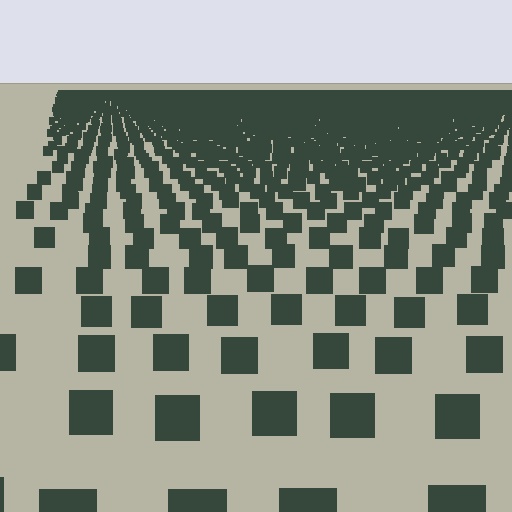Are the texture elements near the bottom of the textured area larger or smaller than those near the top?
Larger. Near the bottom, elements are closer to the viewer and appear at a bigger on-screen size.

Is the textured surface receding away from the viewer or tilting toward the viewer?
The surface is receding away from the viewer. Texture elements get smaller and denser toward the top.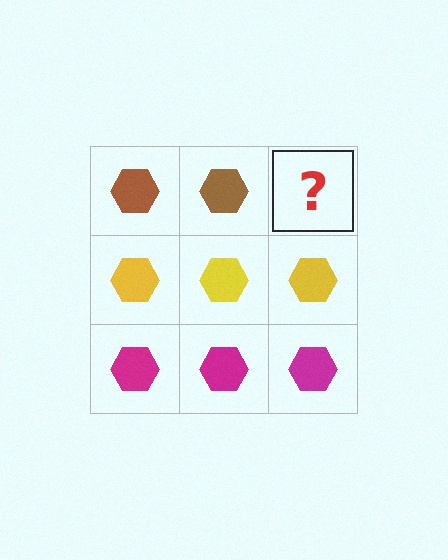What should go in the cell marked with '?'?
The missing cell should contain a brown hexagon.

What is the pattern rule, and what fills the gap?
The rule is that each row has a consistent color. The gap should be filled with a brown hexagon.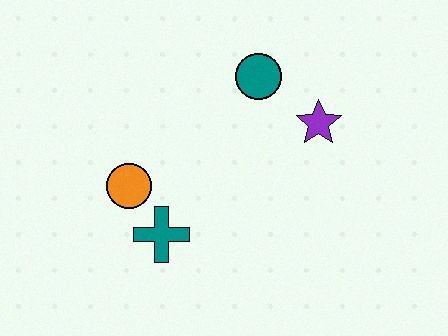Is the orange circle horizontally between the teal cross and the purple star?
No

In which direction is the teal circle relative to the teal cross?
The teal circle is above the teal cross.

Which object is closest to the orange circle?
The teal cross is closest to the orange circle.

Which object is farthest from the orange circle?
The purple star is farthest from the orange circle.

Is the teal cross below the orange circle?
Yes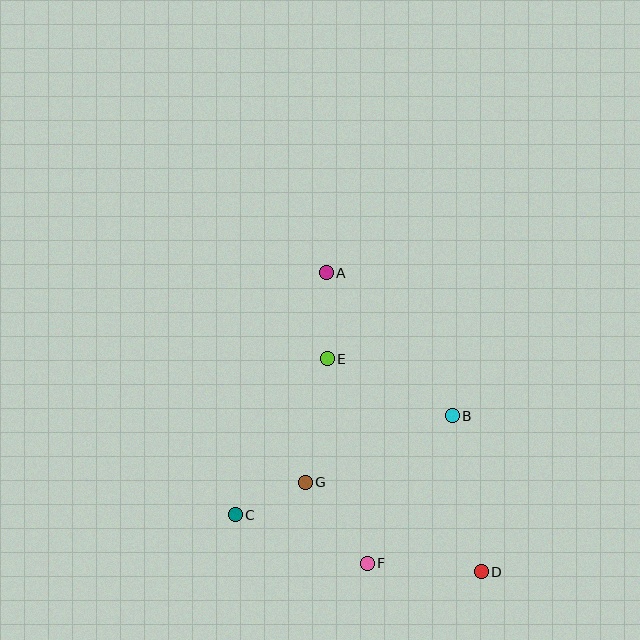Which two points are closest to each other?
Points C and G are closest to each other.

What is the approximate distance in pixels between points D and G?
The distance between D and G is approximately 197 pixels.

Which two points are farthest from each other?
Points A and D are farthest from each other.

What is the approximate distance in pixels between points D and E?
The distance between D and E is approximately 263 pixels.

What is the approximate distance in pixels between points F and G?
The distance between F and G is approximately 102 pixels.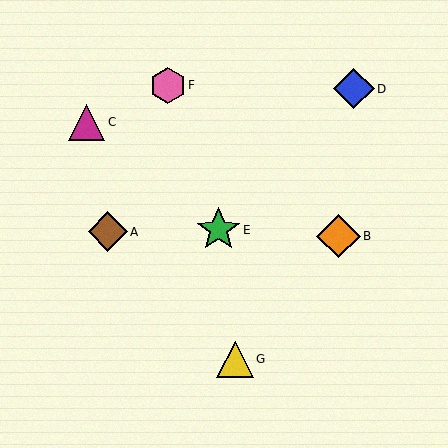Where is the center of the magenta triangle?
The center of the magenta triangle is at (86, 122).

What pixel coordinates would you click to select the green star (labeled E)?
Click at (218, 230) to select the green star E.